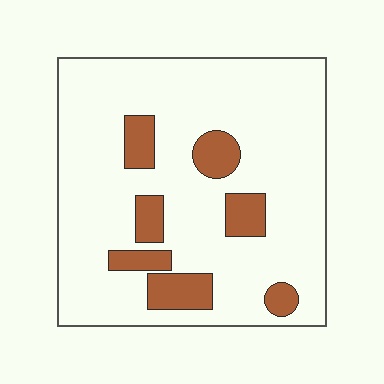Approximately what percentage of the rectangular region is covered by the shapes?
Approximately 15%.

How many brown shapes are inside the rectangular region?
7.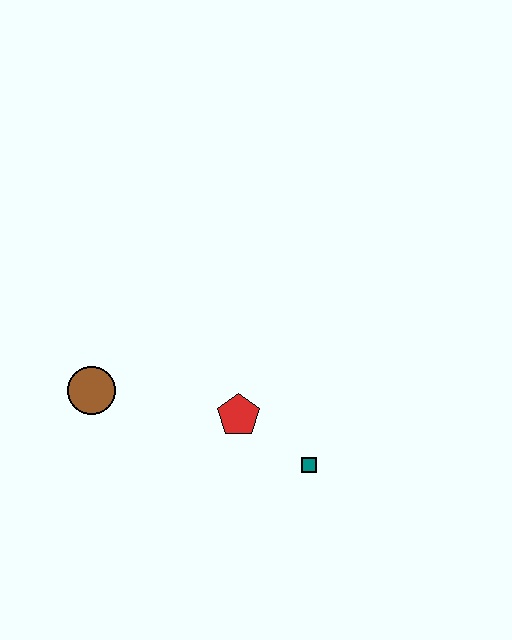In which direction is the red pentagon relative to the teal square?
The red pentagon is to the left of the teal square.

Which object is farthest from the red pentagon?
The brown circle is farthest from the red pentagon.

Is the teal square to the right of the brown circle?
Yes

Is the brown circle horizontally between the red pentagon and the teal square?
No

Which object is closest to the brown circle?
The red pentagon is closest to the brown circle.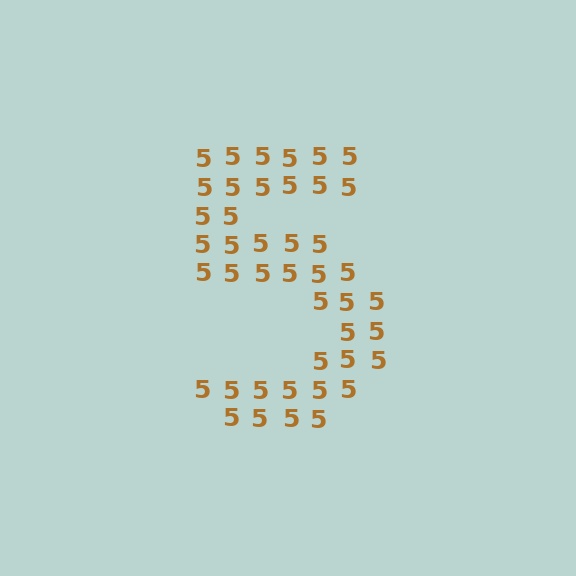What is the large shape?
The large shape is the digit 5.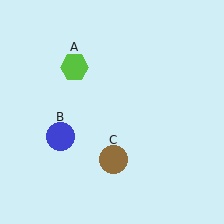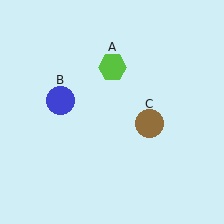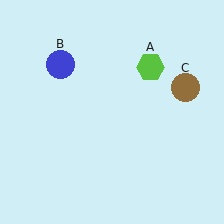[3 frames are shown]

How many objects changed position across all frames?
3 objects changed position: lime hexagon (object A), blue circle (object B), brown circle (object C).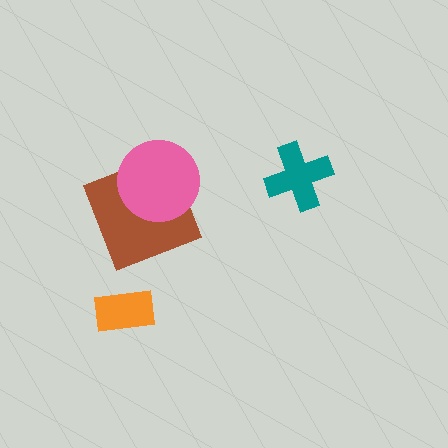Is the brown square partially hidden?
Yes, it is partially covered by another shape.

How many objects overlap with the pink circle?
1 object overlaps with the pink circle.